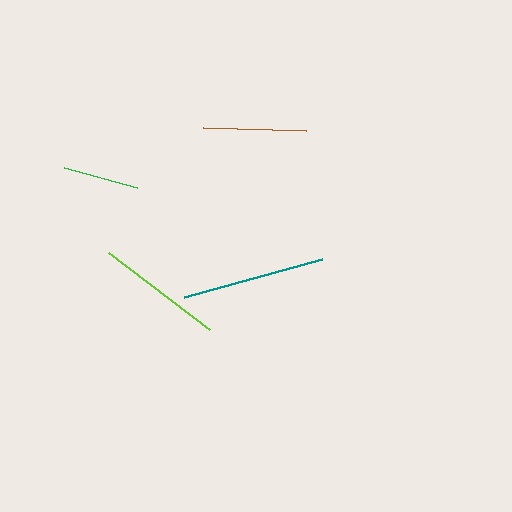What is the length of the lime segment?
The lime segment is approximately 127 pixels long.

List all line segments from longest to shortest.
From longest to shortest: teal, lime, brown, green.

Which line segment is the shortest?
The green line is the shortest at approximately 75 pixels.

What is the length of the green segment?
The green segment is approximately 75 pixels long.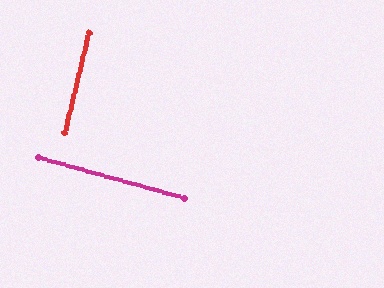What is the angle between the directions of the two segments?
Approximately 88 degrees.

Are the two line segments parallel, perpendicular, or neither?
Perpendicular — they meet at approximately 88°.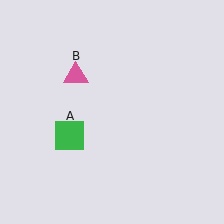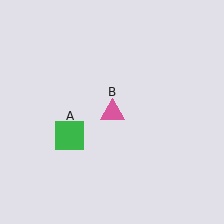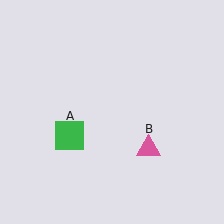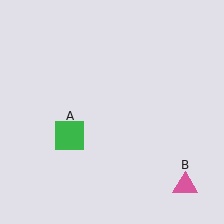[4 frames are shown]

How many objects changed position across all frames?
1 object changed position: pink triangle (object B).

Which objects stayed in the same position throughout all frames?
Green square (object A) remained stationary.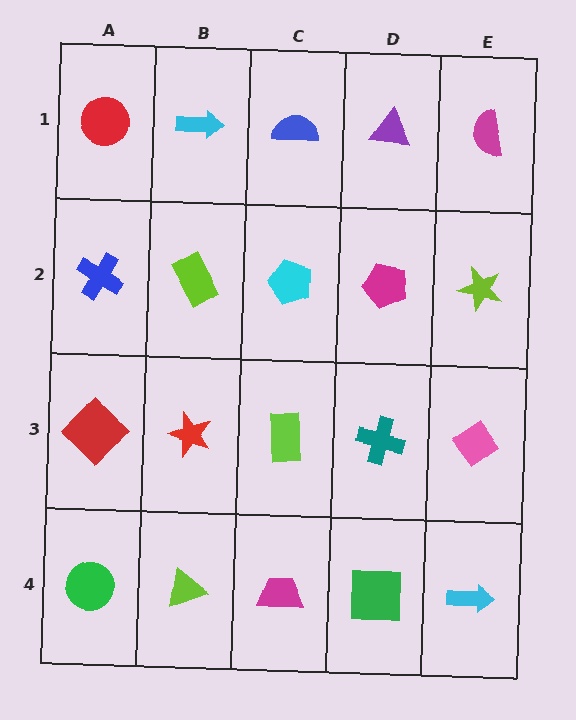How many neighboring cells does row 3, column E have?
3.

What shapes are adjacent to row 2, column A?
A red circle (row 1, column A), a red diamond (row 3, column A), a lime rectangle (row 2, column B).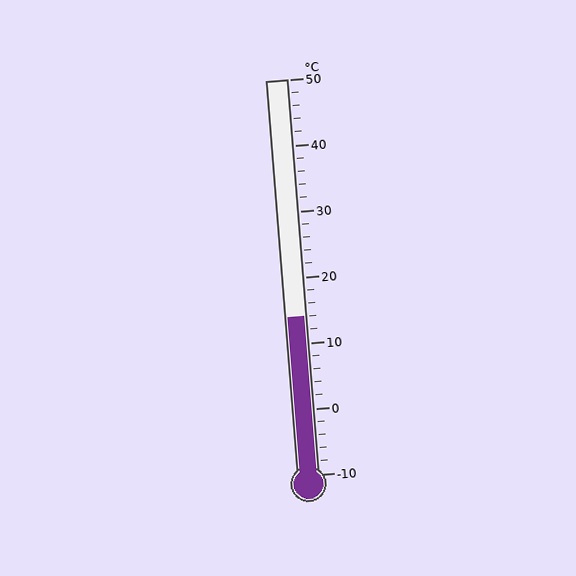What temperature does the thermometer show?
The thermometer shows approximately 14°C.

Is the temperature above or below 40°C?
The temperature is below 40°C.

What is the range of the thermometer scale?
The thermometer scale ranges from -10°C to 50°C.